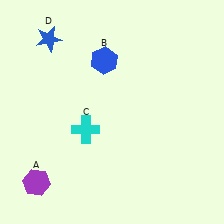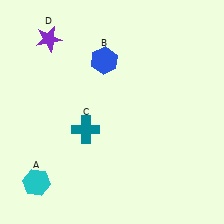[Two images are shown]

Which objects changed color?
A changed from purple to cyan. C changed from cyan to teal. D changed from blue to purple.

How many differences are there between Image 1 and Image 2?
There are 3 differences between the two images.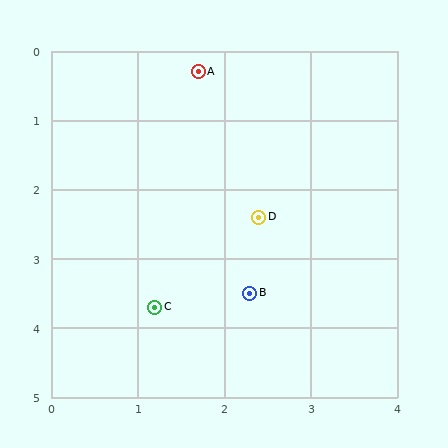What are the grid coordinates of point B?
Point B is at approximately (2.3, 3.5).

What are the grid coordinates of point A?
Point A is at approximately (1.7, 0.3).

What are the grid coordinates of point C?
Point C is at approximately (1.2, 3.7).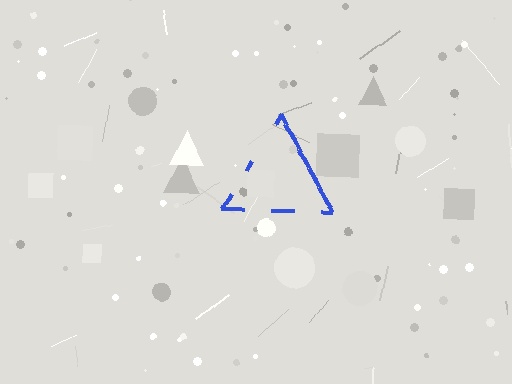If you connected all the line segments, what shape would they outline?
They would outline a triangle.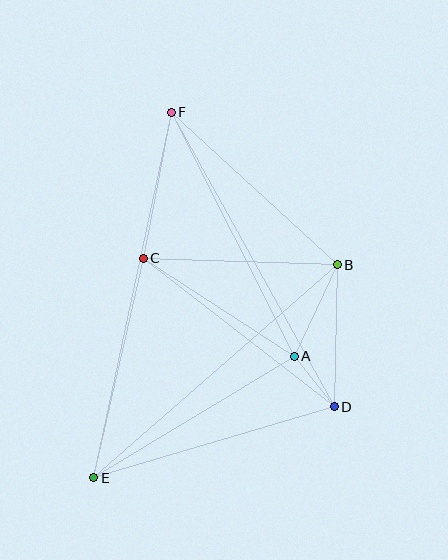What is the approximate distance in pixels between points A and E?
The distance between A and E is approximately 234 pixels.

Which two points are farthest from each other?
Points E and F are farthest from each other.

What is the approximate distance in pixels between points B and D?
The distance between B and D is approximately 142 pixels.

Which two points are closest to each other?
Points A and D are closest to each other.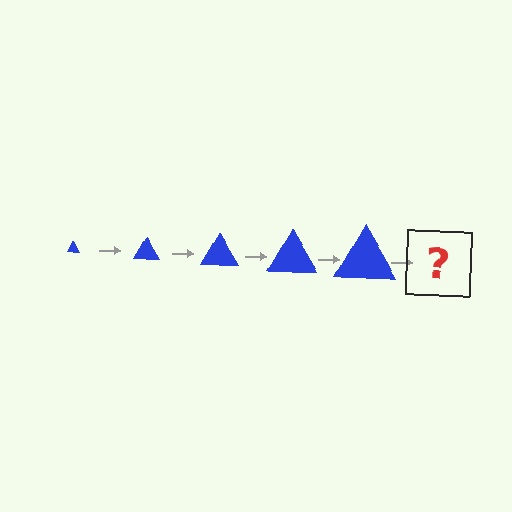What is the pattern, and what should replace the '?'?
The pattern is that the triangle gets progressively larger each step. The '?' should be a blue triangle, larger than the previous one.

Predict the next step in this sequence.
The next step is a blue triangle, larger than the previous one.